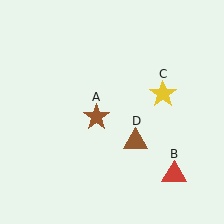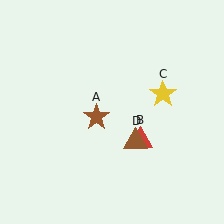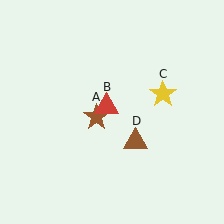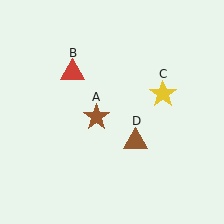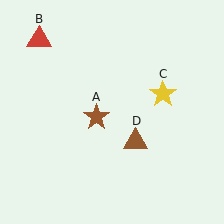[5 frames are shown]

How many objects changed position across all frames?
1 object changed position: red triangle (object B).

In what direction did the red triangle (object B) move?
The red triangle (object B) moved up and to the left.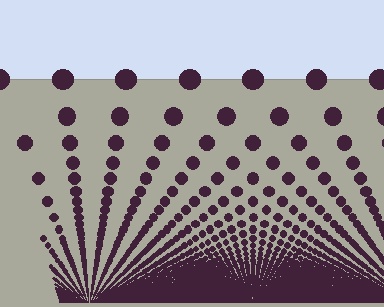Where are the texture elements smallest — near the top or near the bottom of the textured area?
Near the bottom.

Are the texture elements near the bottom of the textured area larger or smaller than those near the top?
Smaller. The gradient is inverted — elements near the bottom are smaller and denser.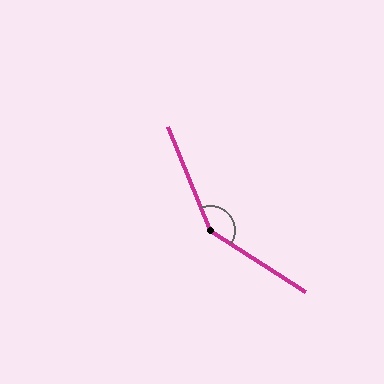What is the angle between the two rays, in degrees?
Approximately 145 degrees.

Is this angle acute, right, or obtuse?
It is obtuse.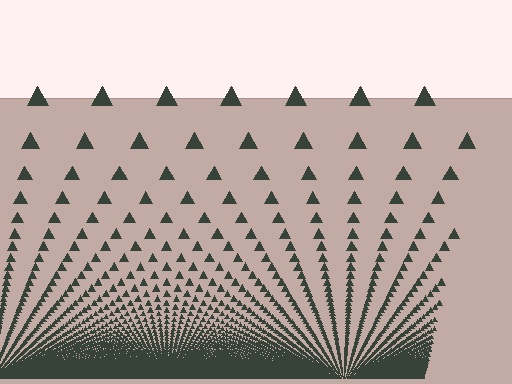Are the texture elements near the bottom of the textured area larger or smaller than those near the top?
Smaller. The gradient is inverted — elements near the bottom are smaller and denser.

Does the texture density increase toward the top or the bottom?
Density increases toward the bottom.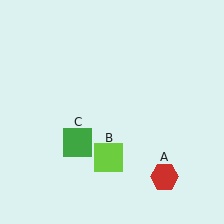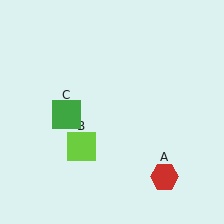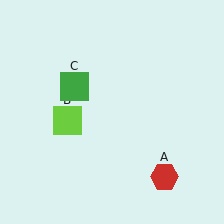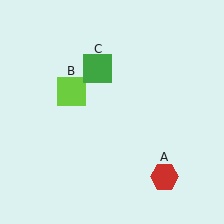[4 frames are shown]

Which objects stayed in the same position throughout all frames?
Red hexagon (object A) remained stationary.